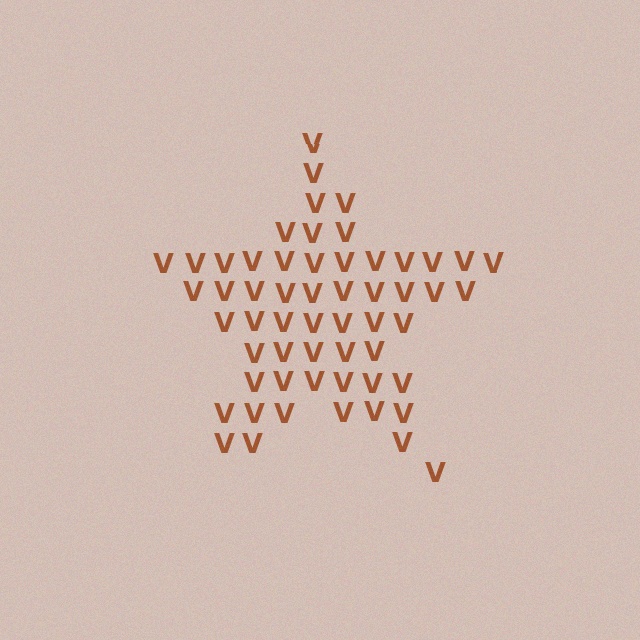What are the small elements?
The small elements are letter V's.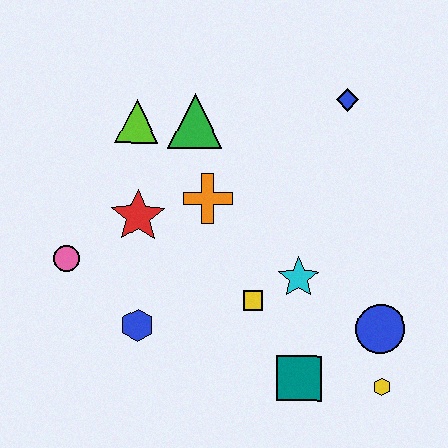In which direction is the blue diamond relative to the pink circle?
The blue diamond is to the right of the pink circle.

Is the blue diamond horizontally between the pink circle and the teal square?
No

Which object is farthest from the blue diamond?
The pink circle is farthest from the blue diamond.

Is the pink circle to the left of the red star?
Yes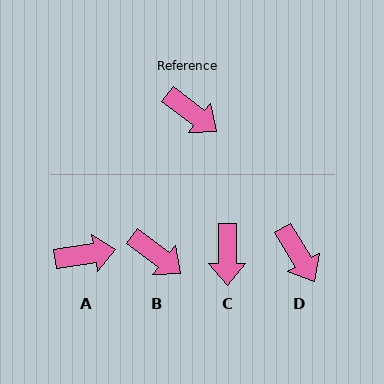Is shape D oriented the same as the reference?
No, it is off by about 22 degrees.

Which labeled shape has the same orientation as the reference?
B.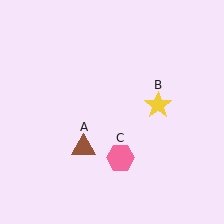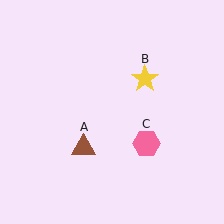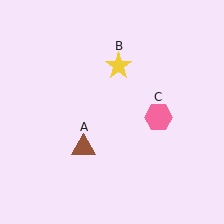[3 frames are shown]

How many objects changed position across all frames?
2 objects changed position: yellow star (object B), pink hexagon (object C).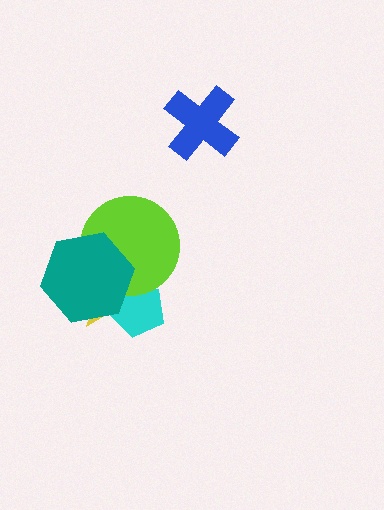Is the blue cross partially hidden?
No, no other shape covers it.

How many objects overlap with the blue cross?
0 objects overlap with the blue cross.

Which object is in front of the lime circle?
The teal hexagon is in front of the lime circle.